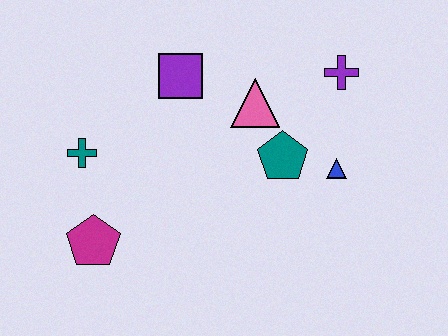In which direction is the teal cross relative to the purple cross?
The teal cross is to the left of the purple cross.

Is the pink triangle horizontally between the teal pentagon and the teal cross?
Yes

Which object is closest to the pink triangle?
The teal pentagon is closest to the pink triangle.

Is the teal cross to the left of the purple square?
Yes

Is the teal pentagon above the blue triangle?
Yes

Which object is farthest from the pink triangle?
The magenta pentagon is farthest from the pink triangle.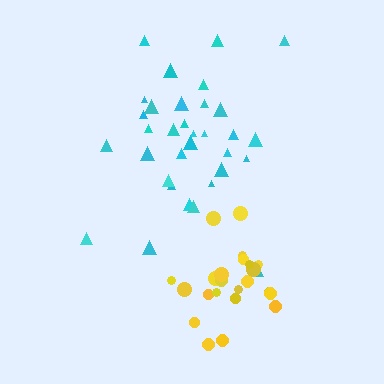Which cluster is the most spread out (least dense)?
Cyan.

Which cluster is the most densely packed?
Yellow.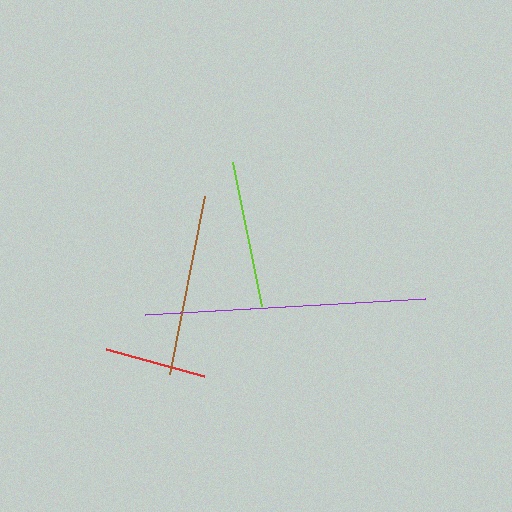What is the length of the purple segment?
The purple segment is approximately 280 pixels long.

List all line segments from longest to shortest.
From longest to shortest: purple, brown, lime, red.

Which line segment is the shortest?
The red line is the shortest at approximately 102 pixels.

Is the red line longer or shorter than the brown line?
The brown line is longer than the red line.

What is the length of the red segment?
The red segment is approximately 102 pixels long.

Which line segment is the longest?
The purple line is the longest at approximately 280 pixels.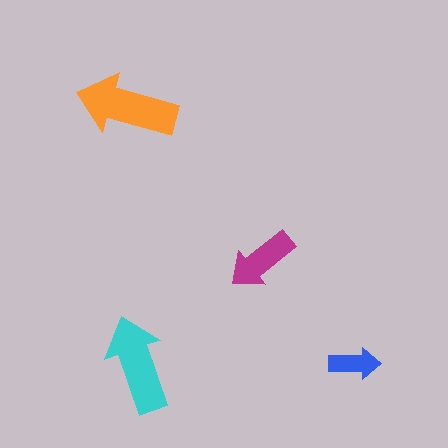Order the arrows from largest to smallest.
the orange one, the cyan one, the magenta one, the blue one.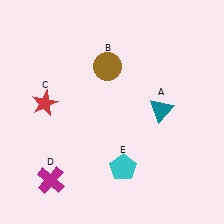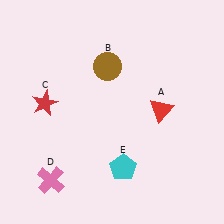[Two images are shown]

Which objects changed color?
A changed from teal to red. D changed from magenta to pink.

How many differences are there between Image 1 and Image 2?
There are 2 differences between the two images.